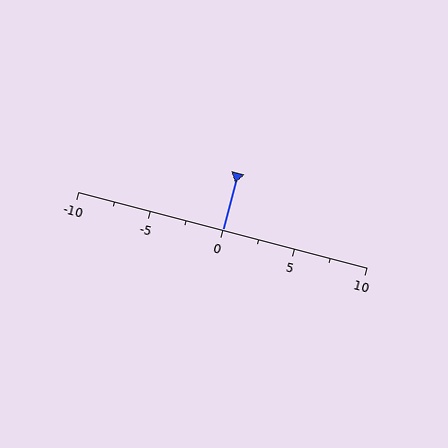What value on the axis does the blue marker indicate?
The marker indicates approximately 0.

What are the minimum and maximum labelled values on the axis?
The axis runs from -10 to 10.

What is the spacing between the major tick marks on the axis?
The major ticks are spaced 5 apart.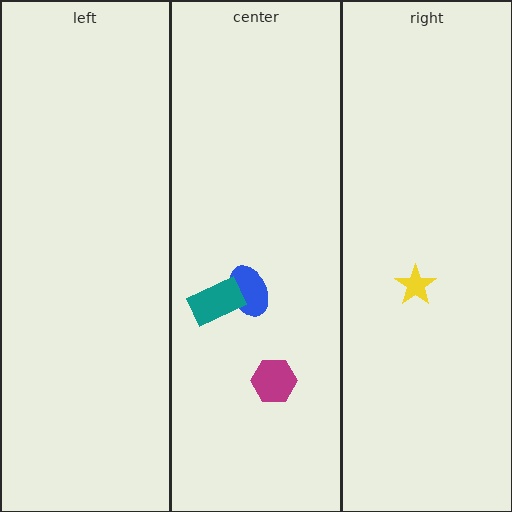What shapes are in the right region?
The yellow star.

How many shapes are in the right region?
1.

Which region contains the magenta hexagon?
The center region.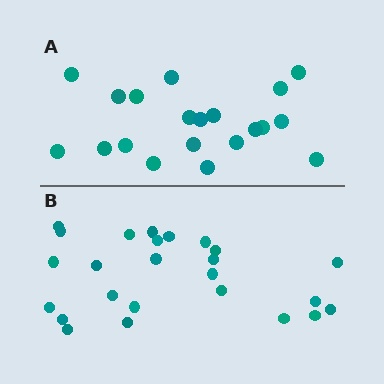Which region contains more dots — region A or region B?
Region B (the bottom region) has more dots.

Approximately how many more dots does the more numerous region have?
Region B has about 5 more dots than region A.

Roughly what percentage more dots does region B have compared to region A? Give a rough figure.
About 25% more.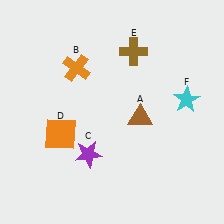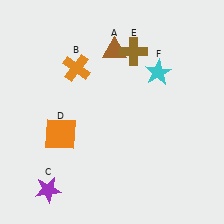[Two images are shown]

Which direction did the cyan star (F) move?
The cyan star (F) moved left.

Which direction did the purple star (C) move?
The purple star (C) moved left.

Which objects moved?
The objects that moved are: the brown triangle (A), the purple star (C), the cyan star (F).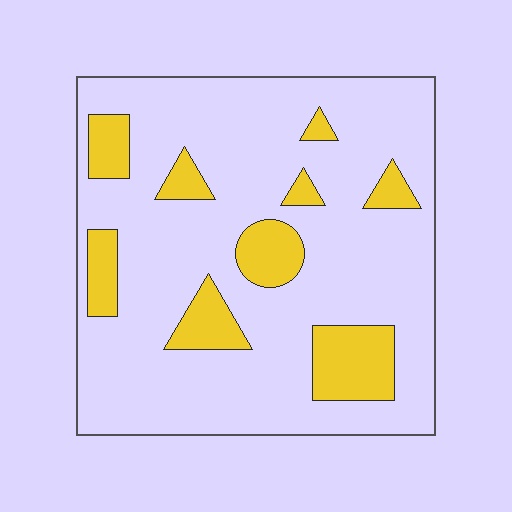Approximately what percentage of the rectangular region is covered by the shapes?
Approximately 20%.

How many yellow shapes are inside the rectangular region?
9.